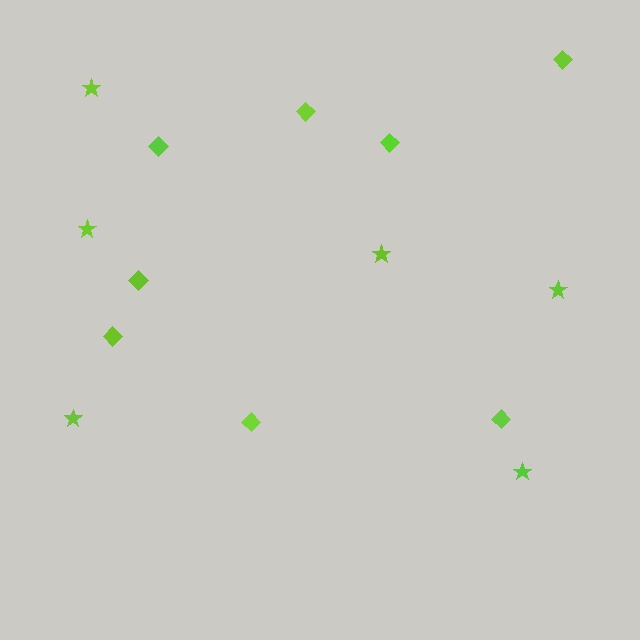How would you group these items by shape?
There are 2 groups: one group of diamonds (8) and one group of stars (6).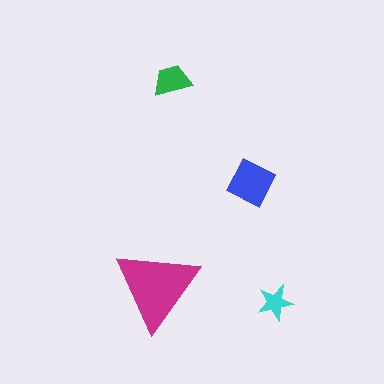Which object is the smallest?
The cyan star.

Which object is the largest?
The magenta triangle.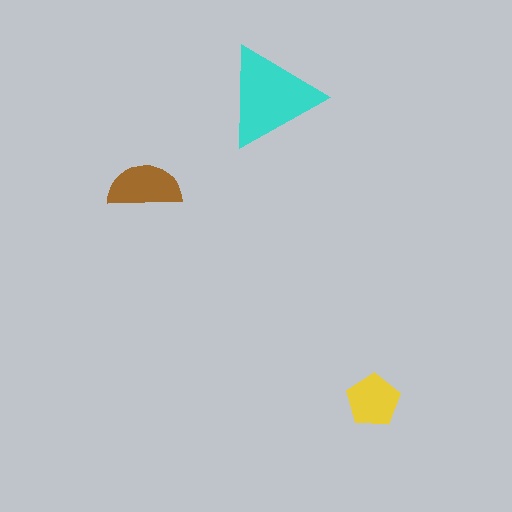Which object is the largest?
The cyan triangle.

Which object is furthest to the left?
The brown semicircle is leftmost.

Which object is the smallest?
The yellow pentagon.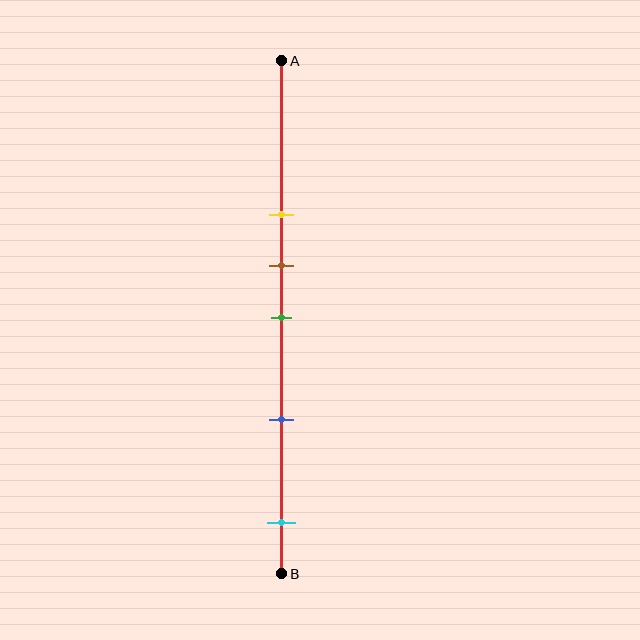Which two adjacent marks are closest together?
The brown and green marks are the closest adjacent pair.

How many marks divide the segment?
There are 5 marks dividing the segment.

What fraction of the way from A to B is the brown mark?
The brown mark is approximately 40% (0.4) of the way from A to B.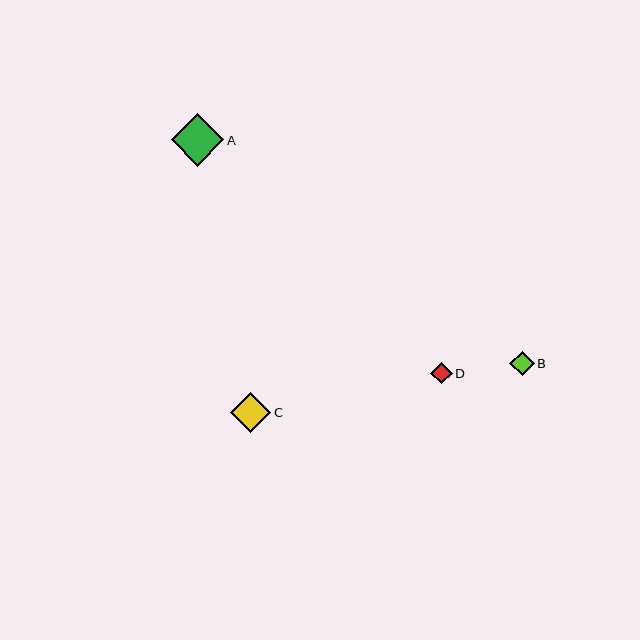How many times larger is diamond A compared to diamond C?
Diamond A is approximately 1.3 times the size of diamond C.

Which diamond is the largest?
Diamond A is the largest with a size of approximately 53 pixels.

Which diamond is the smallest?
Diamond D is the smallest with a size of approximately 21 pixels.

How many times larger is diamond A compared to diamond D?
Diamond A is approximately 2.5 times the size of diamond D.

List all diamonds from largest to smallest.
From largest to smallest: A, C, B, D.